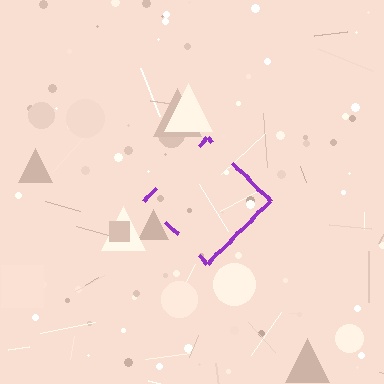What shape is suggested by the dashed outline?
The dashed outline suggests a diamond.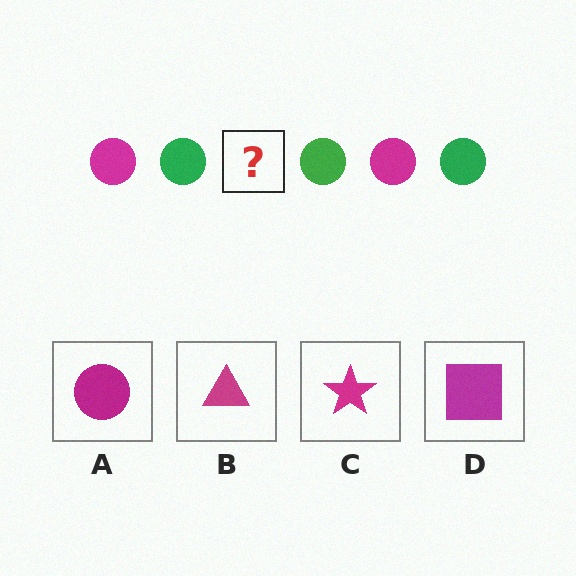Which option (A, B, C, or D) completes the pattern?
A.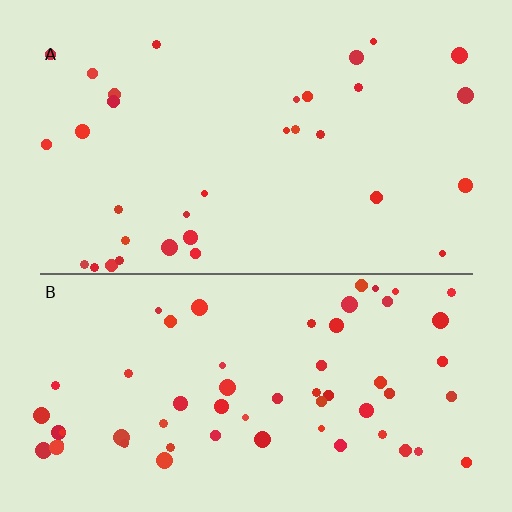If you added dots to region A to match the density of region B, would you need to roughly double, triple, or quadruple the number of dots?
Approximately double.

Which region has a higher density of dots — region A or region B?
B (the bottom).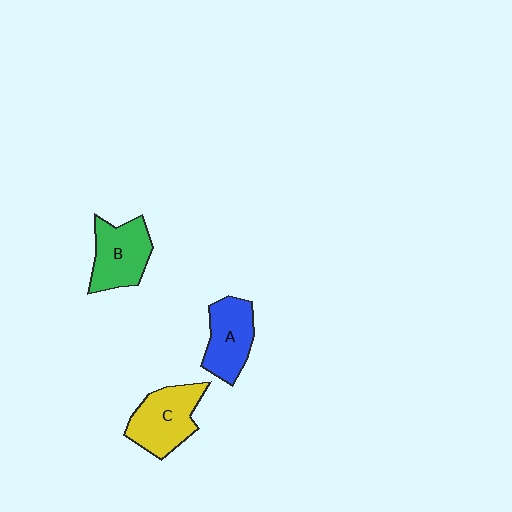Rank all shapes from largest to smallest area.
From largest to smallest: C (yellow), B (green), A (blue).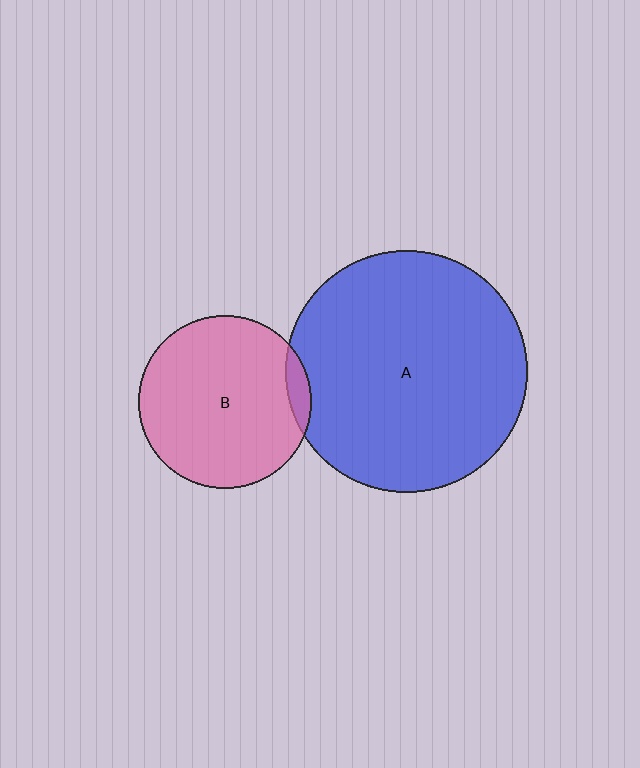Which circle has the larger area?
Circle A (blue).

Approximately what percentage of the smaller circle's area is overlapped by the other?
Approximately 5%.